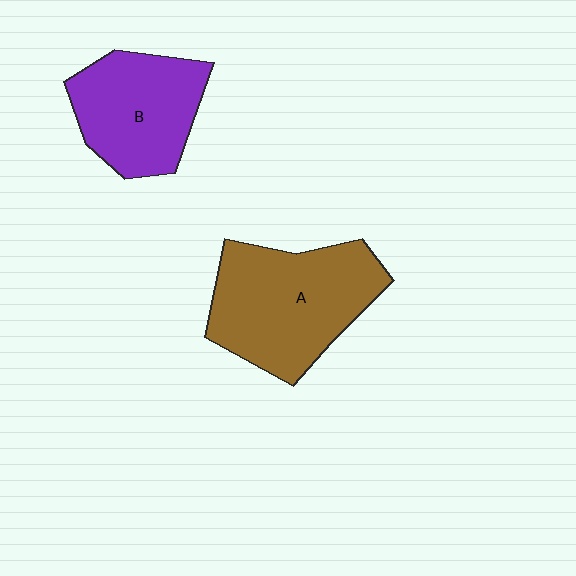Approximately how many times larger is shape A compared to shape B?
Approximately 1.3 times.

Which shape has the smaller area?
Shape B (purple).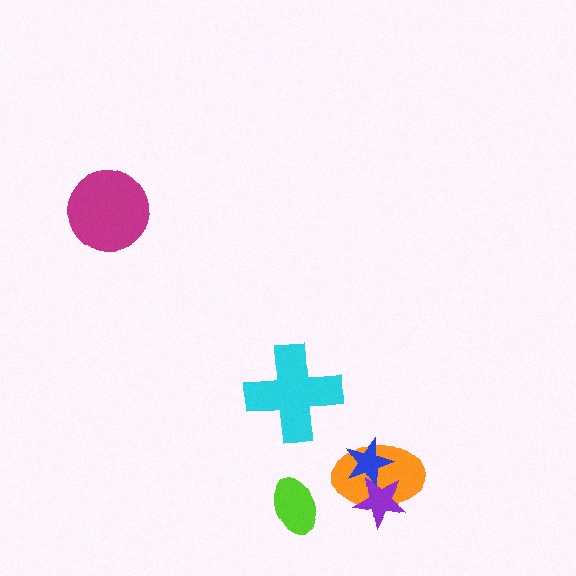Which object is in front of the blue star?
The purple star is in front of the blue star.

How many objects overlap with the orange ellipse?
2 objects overlap with the orange ellipse.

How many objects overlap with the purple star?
2 objects overlap with the purple star.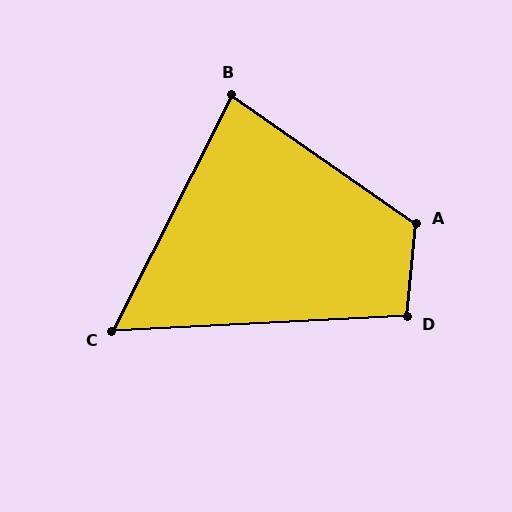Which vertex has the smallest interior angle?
C, at approximately 60 degrees.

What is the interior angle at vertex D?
Approximately 98 degrees (obtuse).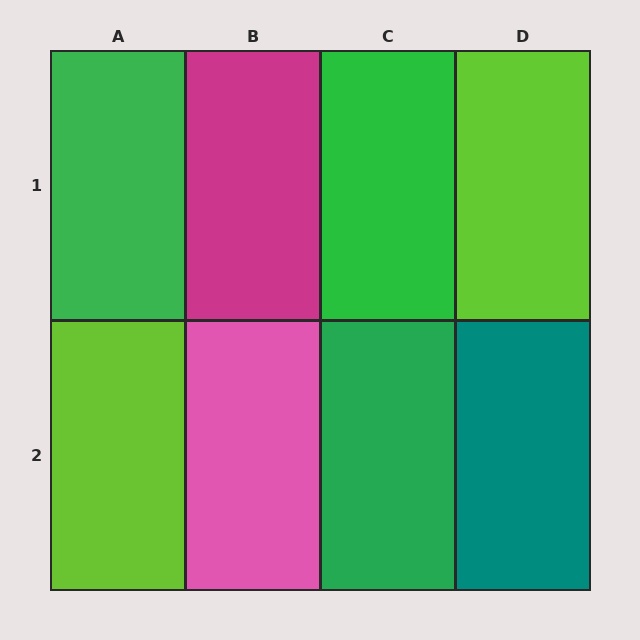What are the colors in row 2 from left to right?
Lime, pink, green, teal.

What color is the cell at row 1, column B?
Magenta.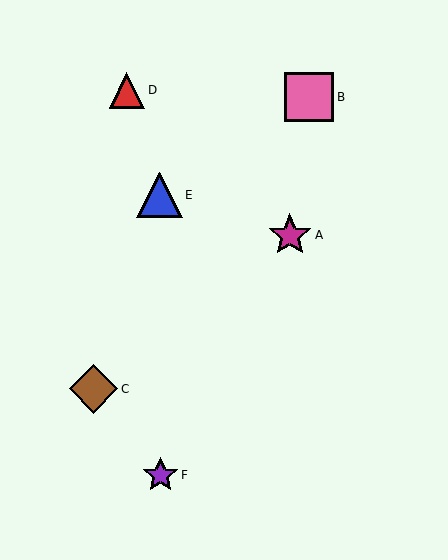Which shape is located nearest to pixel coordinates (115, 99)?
The red triangle (labeled D) at (127, 90) is nearest to that location.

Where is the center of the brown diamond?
The center of the brown diamond is at (94, 389).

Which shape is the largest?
The pink square (labeled B) is the largest.